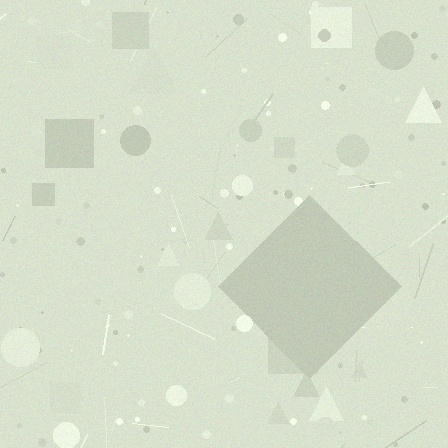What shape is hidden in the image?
A diamond is hidden in the image.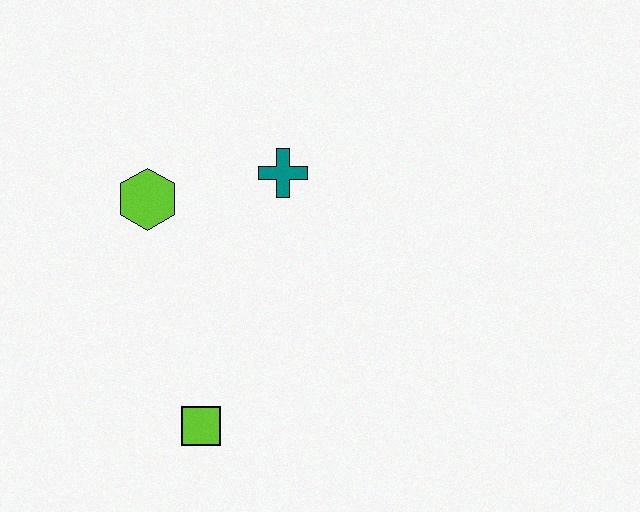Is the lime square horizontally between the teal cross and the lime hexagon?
Yes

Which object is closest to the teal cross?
The lime hexagon is closest to the teal cross.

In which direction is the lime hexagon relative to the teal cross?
The lime hexagon is to the left of the teal cross.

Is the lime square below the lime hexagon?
Yes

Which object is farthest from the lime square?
The teal cross is farthest from the lime square.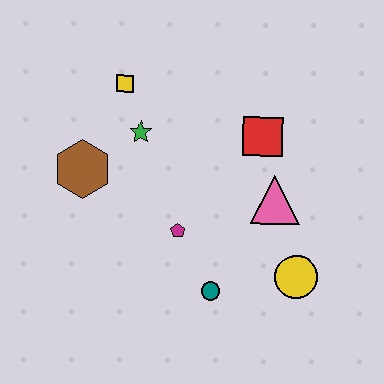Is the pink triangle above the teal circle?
Yes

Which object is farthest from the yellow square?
The yellow circle is farthest from the yellow square.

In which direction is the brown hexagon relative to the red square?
The brown hexagon is to the left of the red square.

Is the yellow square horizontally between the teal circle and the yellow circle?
No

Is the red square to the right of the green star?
Yes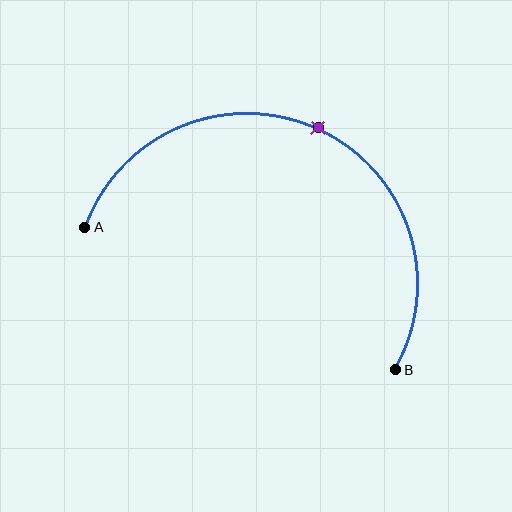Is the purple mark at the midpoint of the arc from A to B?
Yes. The purple mark lies on the arc at equal arc-length from both A and B — it is the arc midpoint.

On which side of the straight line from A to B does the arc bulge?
The arc bulges above the straight line connecting A and B.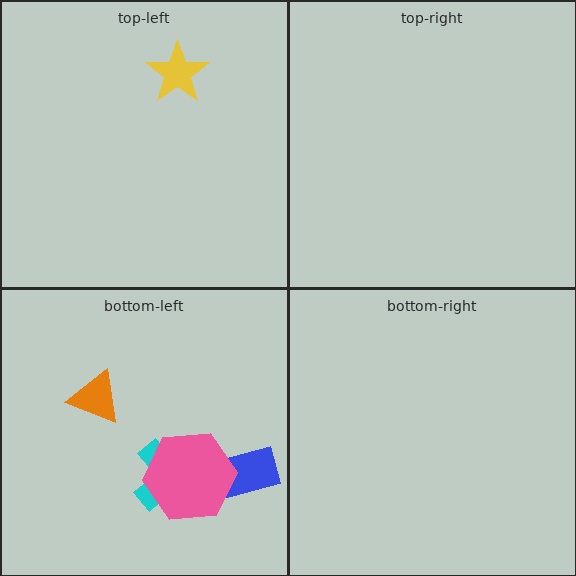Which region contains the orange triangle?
The bottom-left region.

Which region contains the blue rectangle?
The bottom-left region.